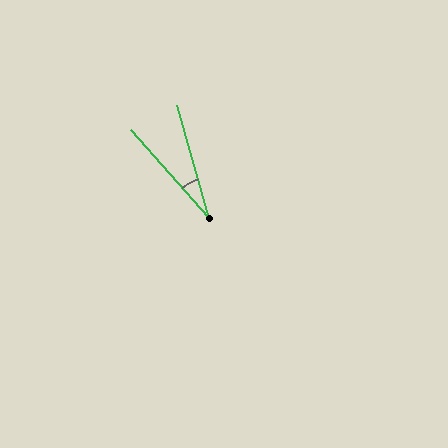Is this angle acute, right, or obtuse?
It is acute.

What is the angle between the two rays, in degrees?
Approximately 26 degrees.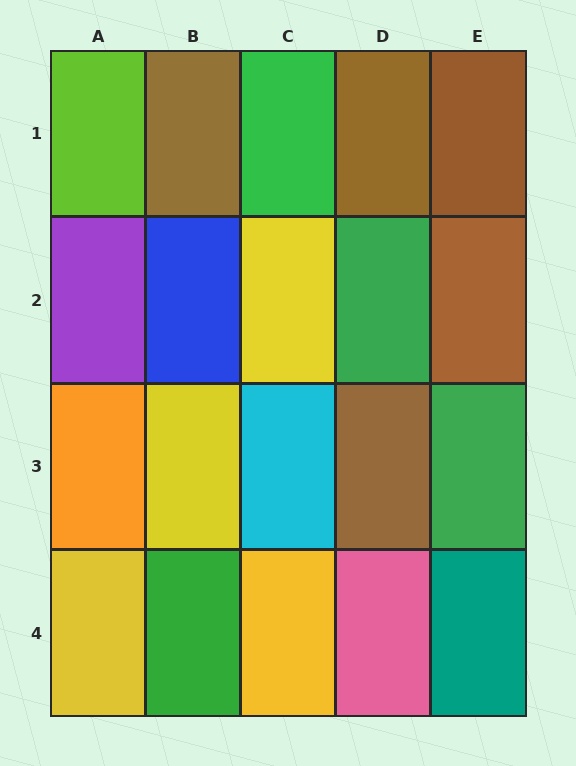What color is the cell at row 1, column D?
Brown.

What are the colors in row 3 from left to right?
Orange, yellow, cyan, brown, green.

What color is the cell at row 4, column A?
Yellow.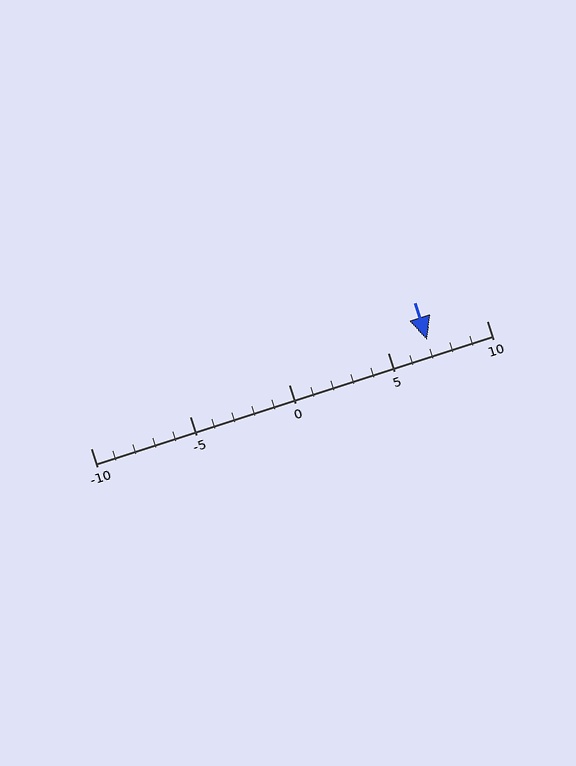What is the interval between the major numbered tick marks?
The major tick marks are spaced 5 units apart.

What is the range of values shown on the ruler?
The ruler shows values from -10 to 10.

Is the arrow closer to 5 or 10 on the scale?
The arrow is closer to 5.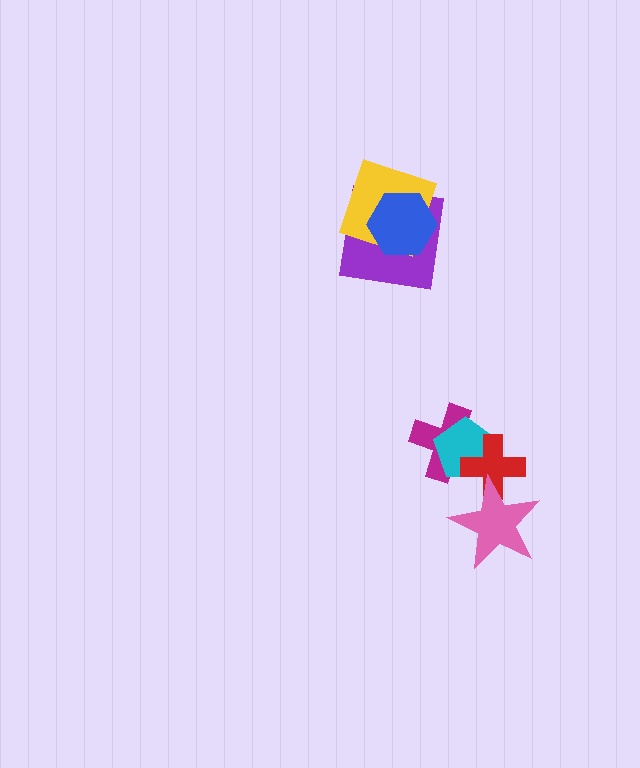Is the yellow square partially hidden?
Yes, it is partially covered by another shape.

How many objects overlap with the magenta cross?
2 objects overlap with the magenta cross.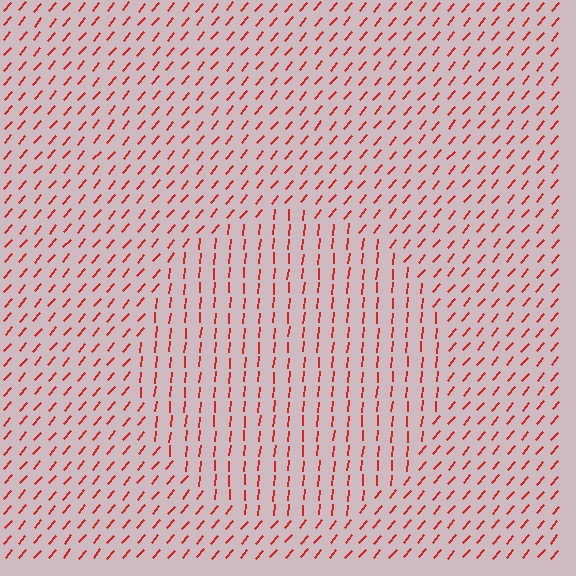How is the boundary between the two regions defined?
The boundary is defined purely by a change in line orientation (approximately 36 degrees difference). All lines are the same color and thickness.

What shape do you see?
I see a circle.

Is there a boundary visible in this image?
Yes, there is a texture boundary formed by a change in line orientation.